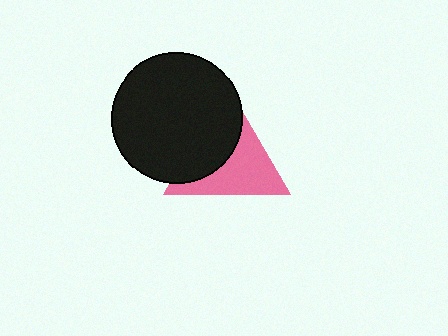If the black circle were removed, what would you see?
You would see the complete pink triangle.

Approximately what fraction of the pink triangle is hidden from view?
Roughly 47% of the pink triangle is hidden behind the black circle.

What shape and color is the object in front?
The object in front is a black circle.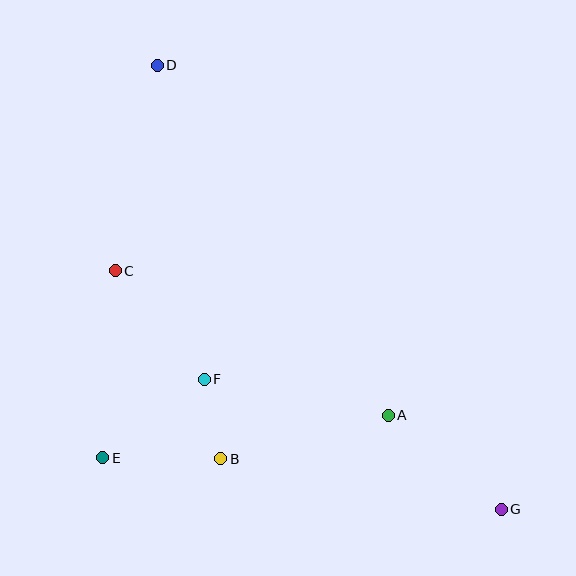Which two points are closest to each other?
Points B and F are closest to each other.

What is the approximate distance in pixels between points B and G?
The distance between B and G is approximately 285 pixels.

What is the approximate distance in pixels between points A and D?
The distance between A and D is approximately 419 pixels.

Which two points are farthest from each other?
Points D and G are farthest from each other.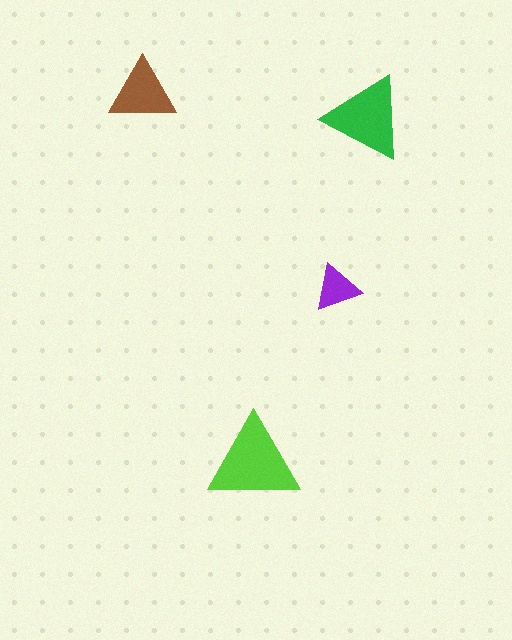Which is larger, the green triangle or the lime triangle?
The lime one.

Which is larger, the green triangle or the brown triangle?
The green one.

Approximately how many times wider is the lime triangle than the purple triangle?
About 2 times wider.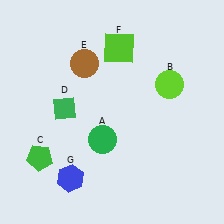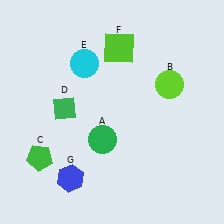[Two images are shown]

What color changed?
The circle (E) changed from brown in Image 1 to cyan in Image 2.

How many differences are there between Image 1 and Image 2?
There is 1 difference between the two images.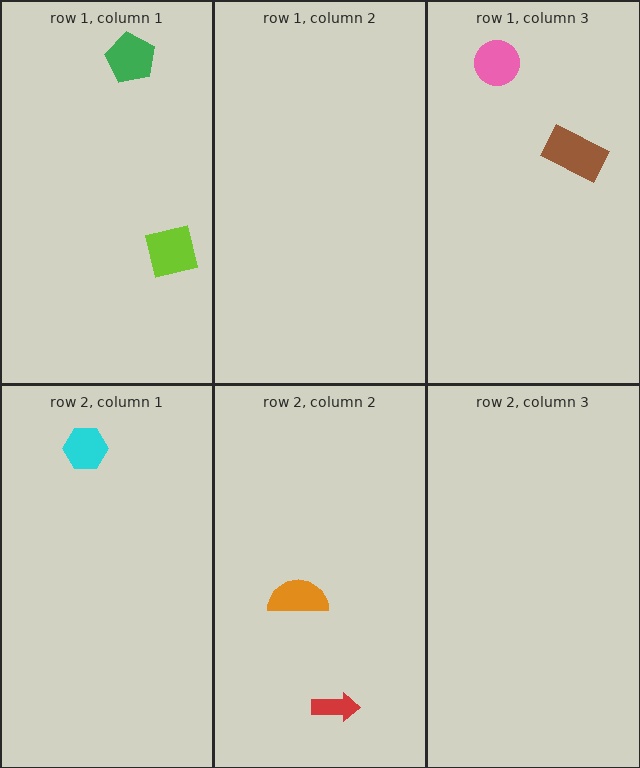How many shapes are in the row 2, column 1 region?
1.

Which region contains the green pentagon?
The row 1, column 1 region.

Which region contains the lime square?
The row 1, column 1 region.